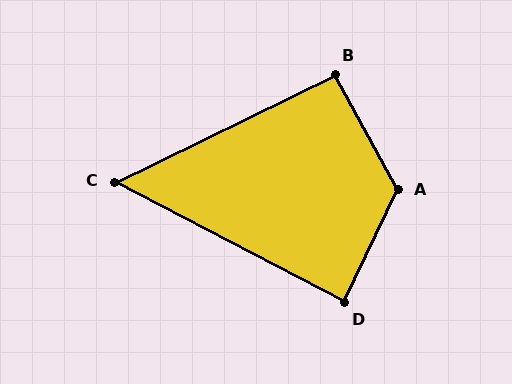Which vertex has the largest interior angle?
A, at approximately 126 degrees.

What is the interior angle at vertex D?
Approximately 88 degrees (approximately right).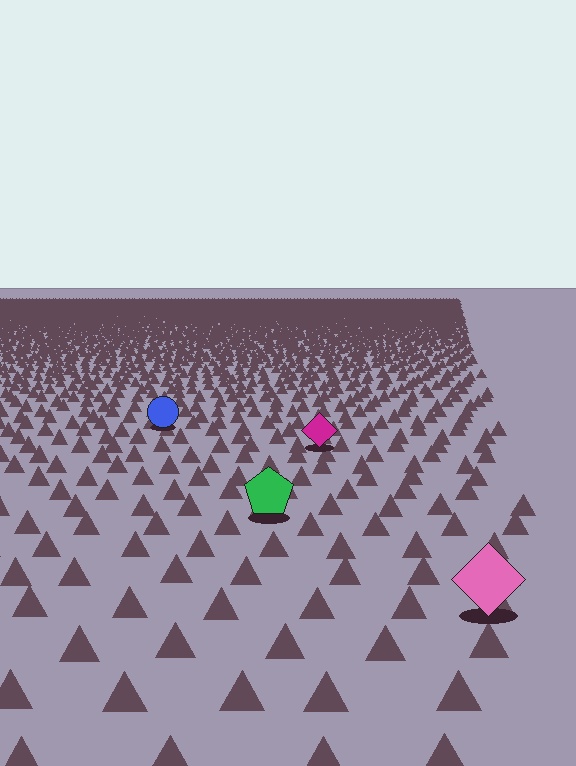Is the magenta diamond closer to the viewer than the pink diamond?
No. The pink diamond is closer — you can tell from the texture gradient: the ground texture is coarser near it.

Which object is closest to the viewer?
The pink diamond is closest. The texture marks near it are larger and more spread out.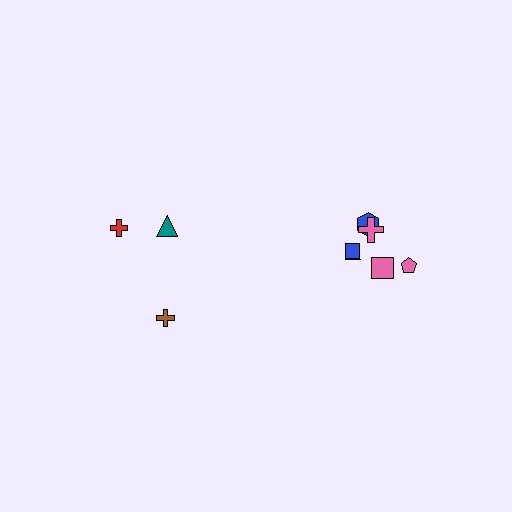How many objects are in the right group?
There are 6 objects.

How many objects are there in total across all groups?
There are 9 objects.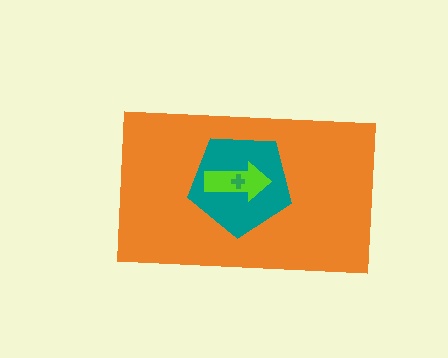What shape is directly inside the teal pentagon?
The lime arrow.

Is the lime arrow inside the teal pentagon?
Yes.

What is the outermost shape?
The orange rectangle.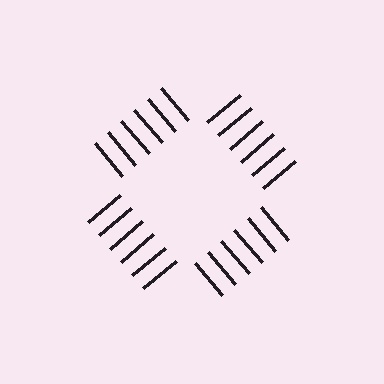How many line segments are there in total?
24 — 6 along each of the 4 edges.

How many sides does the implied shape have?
4 sides — the line-ends trace a square.